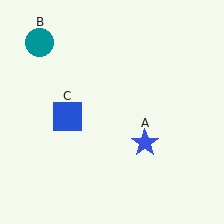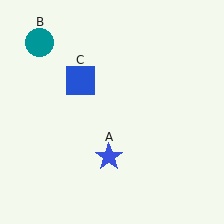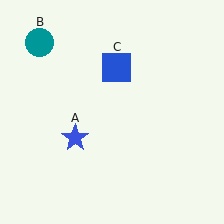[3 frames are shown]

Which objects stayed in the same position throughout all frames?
Teal circle (object B) remained stationary.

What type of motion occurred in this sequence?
The blue star (object A), blue square (object C) rotated clockwise around the center of the scene.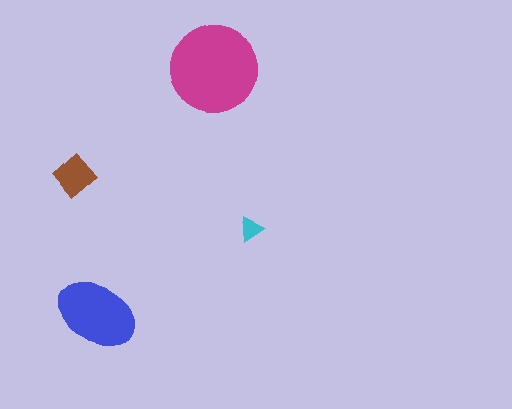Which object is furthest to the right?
The cyan triangle is rightmost.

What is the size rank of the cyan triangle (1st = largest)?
4th.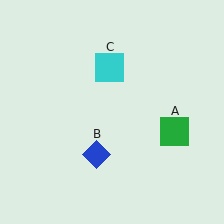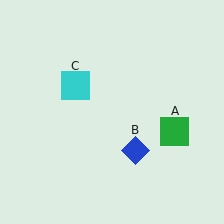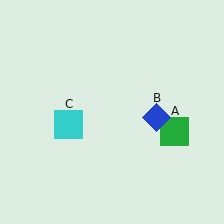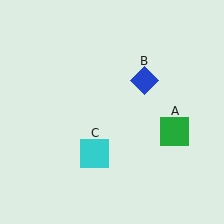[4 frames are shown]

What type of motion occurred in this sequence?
The blue diamond (object B), cyan square (object C) rotated counterclockwise around the center of the scene.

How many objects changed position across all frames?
2 objects changed position: blue diamond (object B), cyan square (object C).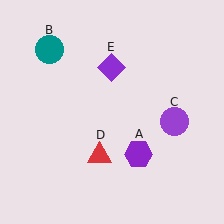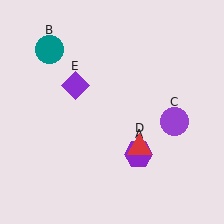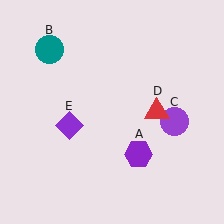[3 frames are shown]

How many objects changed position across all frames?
2 objects changed position: red triangle (object D), purple diamond (object E).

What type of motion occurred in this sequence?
The red triangle (object D), purple diamond (object E) rotated counterclockwise around the center of the scene.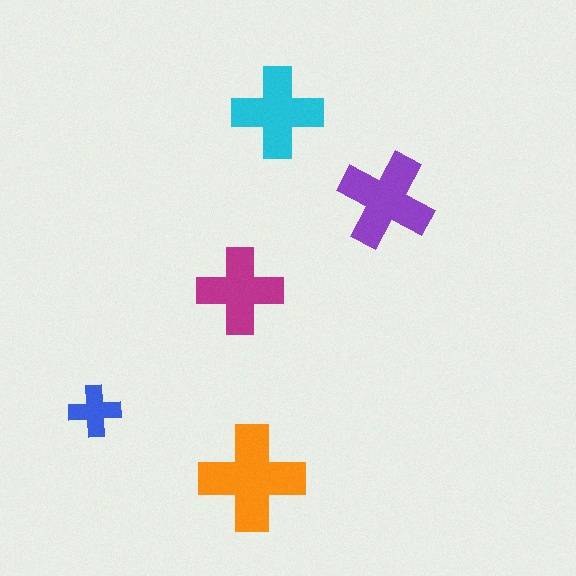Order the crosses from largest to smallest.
the orange one, the purple one, the cyan one, the magenta one, the blue one.